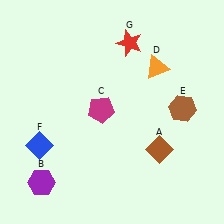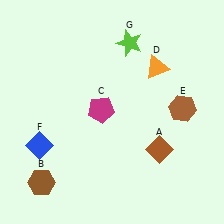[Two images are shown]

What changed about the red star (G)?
In Image 1, G is red. In Image 2, it changed to lime.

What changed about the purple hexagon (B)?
In Image 1, B is purple. In Image 2, it changed to brown.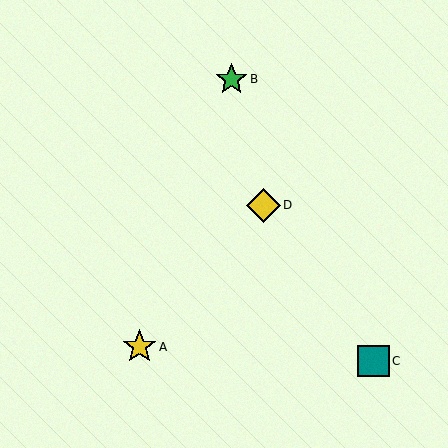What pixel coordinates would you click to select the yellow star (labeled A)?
Click at (139, 347) to select the yellow star A.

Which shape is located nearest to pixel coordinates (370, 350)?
The teal square (labeled C) at (374, 361) is nearest to that location.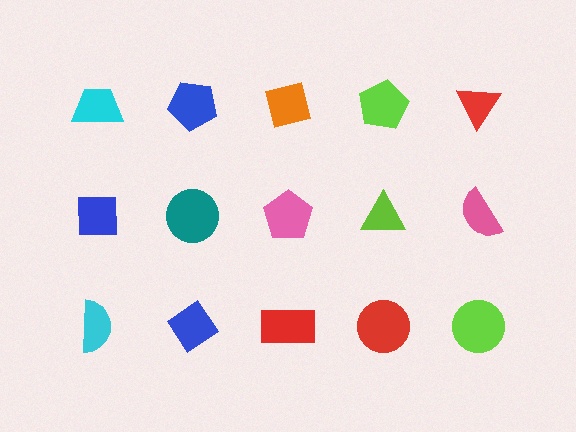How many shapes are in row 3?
5 shapes.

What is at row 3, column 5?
A lime circle.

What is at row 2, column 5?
A pink semicircle.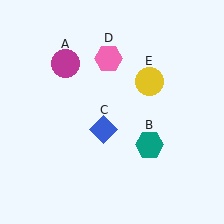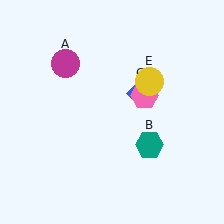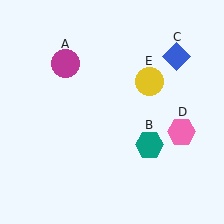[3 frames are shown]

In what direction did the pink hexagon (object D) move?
The pink hexagon (object D) moved down and to the right.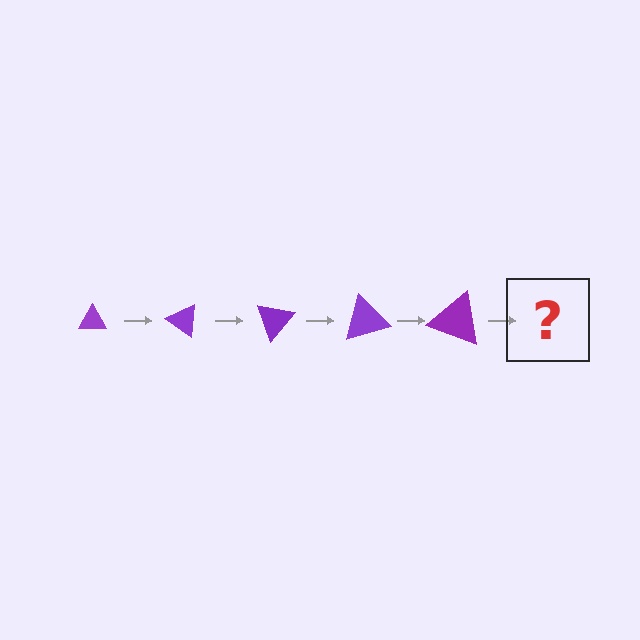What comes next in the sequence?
The next element should be a triangle, larger than the previous one and rotated 175 degrees from the start.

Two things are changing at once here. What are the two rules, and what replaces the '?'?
The two rules are that the triangle grows larger each step and it rotates 35 degrees each step. The '?' should be a triangle, larger than the previous one and rotated 175 degrees from the start.